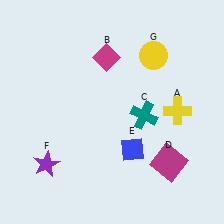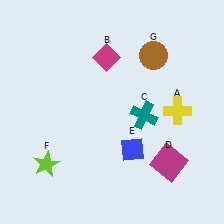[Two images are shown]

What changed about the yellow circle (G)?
In Image 1, G is yellow. In Image 2, it changed to brown.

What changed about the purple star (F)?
In Image 1, F is purple. In Image 2, it changed to lime.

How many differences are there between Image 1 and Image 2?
There are 2 differences between the two images.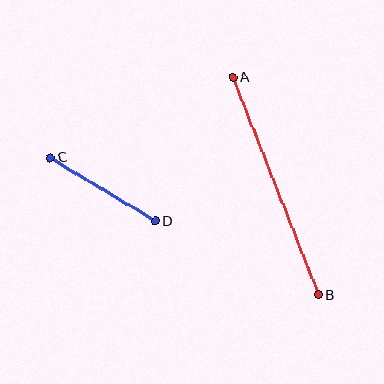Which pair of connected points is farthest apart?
Points A and B are farthest apart.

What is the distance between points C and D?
The distance is approximately 123 pixels.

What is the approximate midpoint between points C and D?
The midpoint is at approximately (103, 190) pixels.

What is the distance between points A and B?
The distance is approximately 234 pixels.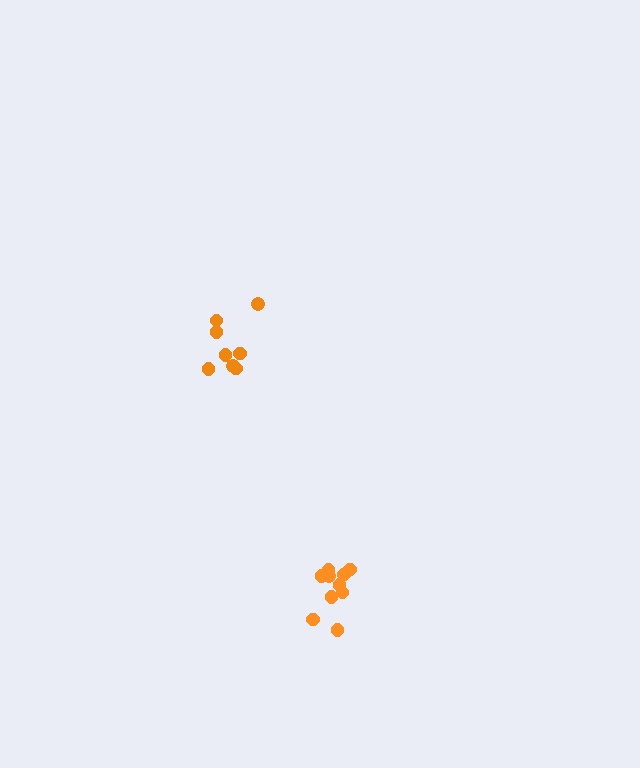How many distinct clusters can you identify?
There are 2 distinct clusters.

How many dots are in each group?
Group 1: 8 dots, Group 2: 10 dots (18 total).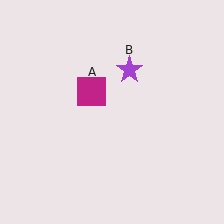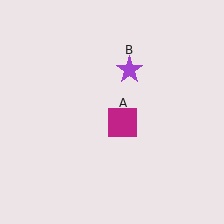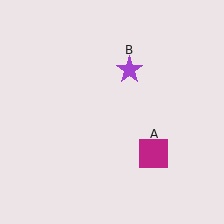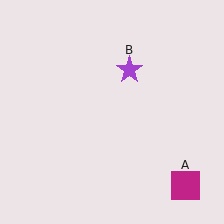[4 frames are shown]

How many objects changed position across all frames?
1 object changed position: magenta square (object A).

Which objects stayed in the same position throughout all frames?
Purple star (object B) remained stationary.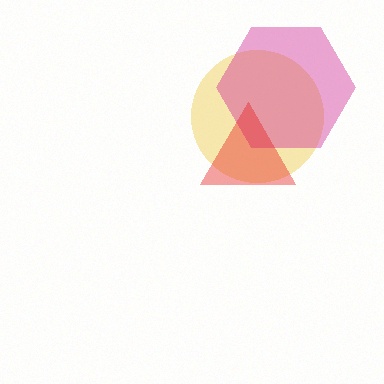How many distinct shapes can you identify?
There are 3 distinct shapes: a yellow circle, a magenta hexagon, a red triangle.